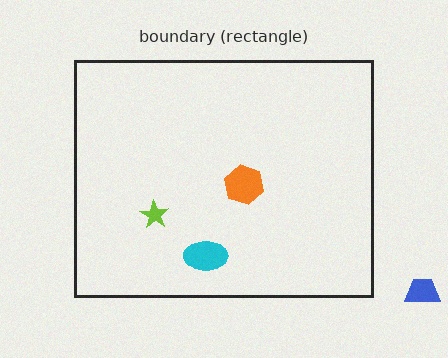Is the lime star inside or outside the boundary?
Inside.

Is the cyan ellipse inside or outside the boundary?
Inside.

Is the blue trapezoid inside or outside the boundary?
Outside.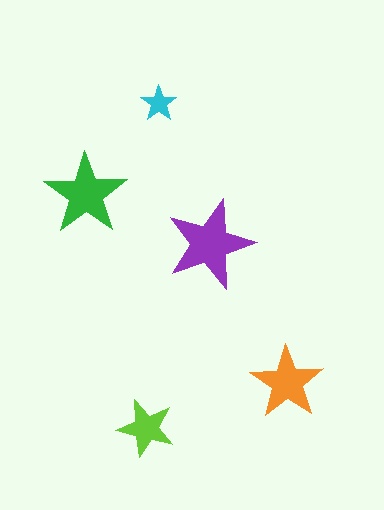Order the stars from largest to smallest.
the purple one, the green one, the orange one, the lime one, the cyan one.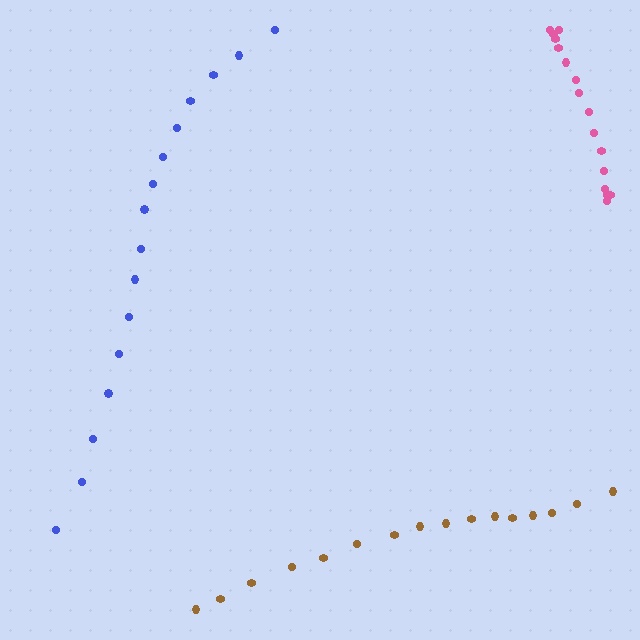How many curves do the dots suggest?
There are 3 distinct paths.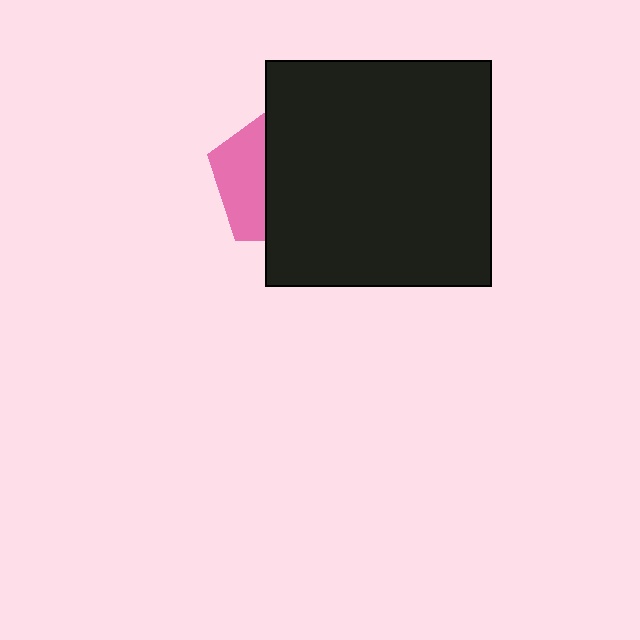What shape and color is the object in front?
The object in front is a black square.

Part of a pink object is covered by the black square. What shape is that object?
It is a pentagon.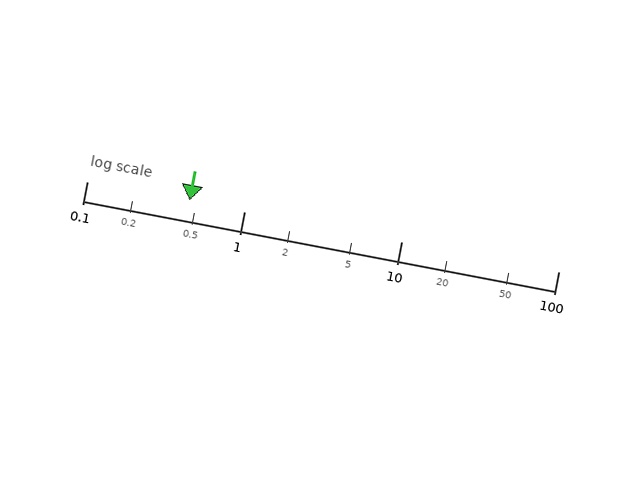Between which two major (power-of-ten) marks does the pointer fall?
The pointer is between 0.1 and 1.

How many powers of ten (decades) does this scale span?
The scale spans 3 decades, from 0.1 to 100.